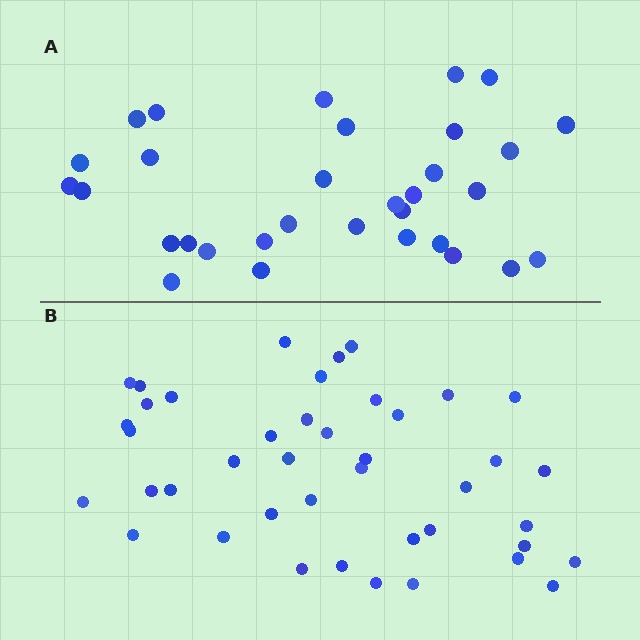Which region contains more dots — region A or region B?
Region B (the bottom region) has more dots.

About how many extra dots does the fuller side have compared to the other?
Region B has roughly 10 or so more dots than region A.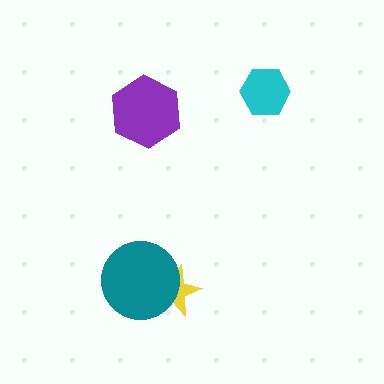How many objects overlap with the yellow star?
1 object overlaps with the yellow star.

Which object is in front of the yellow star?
The teal circle is in front of the yellow star.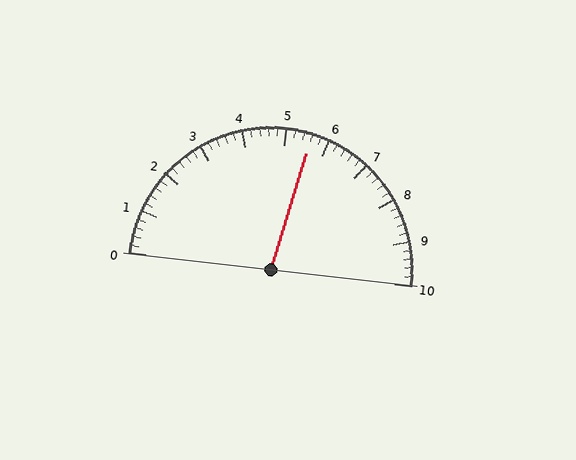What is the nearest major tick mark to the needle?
The nearest major tick mark is 6.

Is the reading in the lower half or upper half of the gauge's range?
The reading is in the upper half of the range (0 to 10).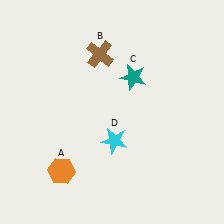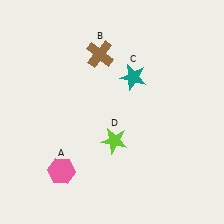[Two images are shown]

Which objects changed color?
A changed from orange to pink. D changed from cyan to lime.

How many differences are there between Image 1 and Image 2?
There are 2 differences between the two images.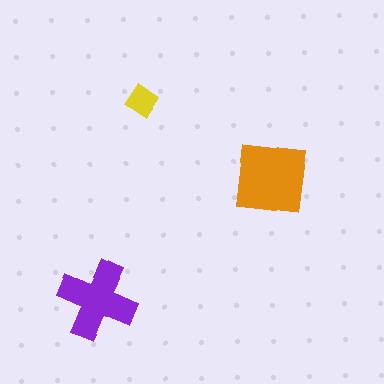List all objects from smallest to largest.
The yellow diamond, the purple cross, the orange square.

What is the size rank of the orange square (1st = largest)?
1st.